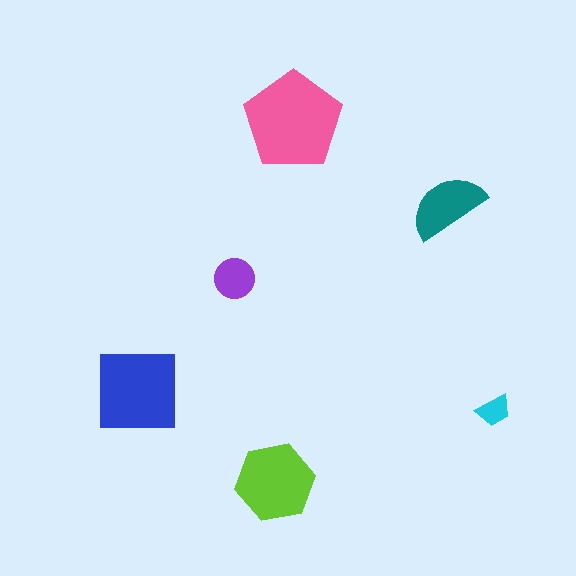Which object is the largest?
The pink pentagon.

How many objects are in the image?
There are 6 objects in the image.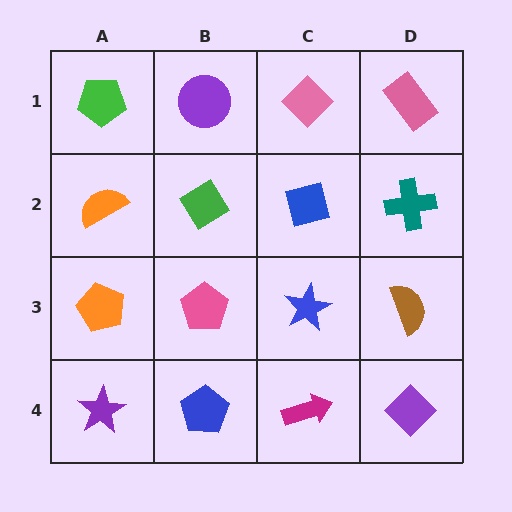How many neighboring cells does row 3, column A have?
3.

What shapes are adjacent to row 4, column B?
A pink pentagon (row 3, column B), a purple star (row 4, column A), a magenta arrow (row 4, column C).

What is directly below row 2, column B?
A pink pentagon.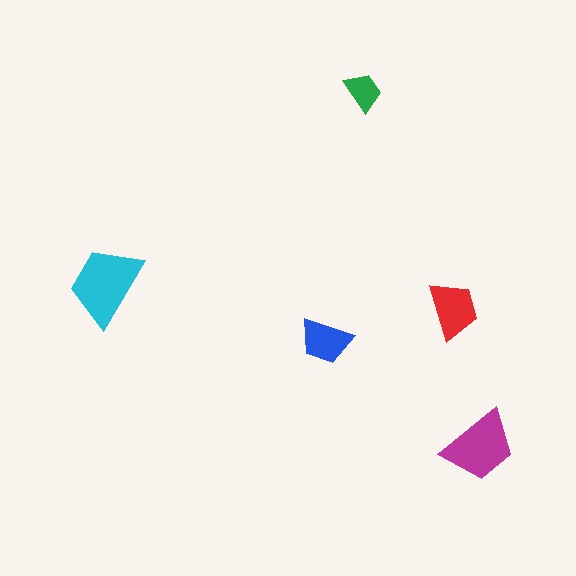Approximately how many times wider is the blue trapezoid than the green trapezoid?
About 1.5 times wider.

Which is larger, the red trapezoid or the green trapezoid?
The red one.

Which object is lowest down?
The magenta trapezoid is bottommost.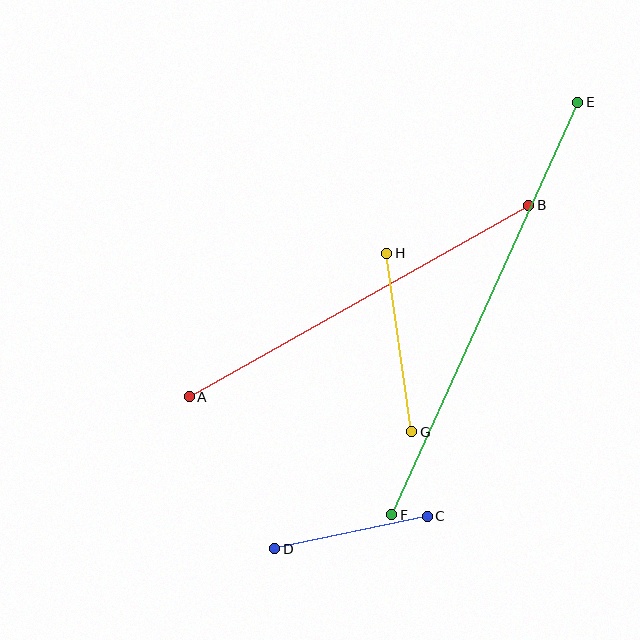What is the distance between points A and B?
The distance is approximately 390 pixels.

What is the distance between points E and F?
The distance is approximately 453 pixels.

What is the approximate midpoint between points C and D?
The midpoint is at approximately (351, 533) pixels.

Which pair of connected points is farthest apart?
Points E and F are farthest apart.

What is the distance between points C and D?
The distance is approximately 156 pixels.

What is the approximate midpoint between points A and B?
The midpoint is at approximately (359, 301) pixels.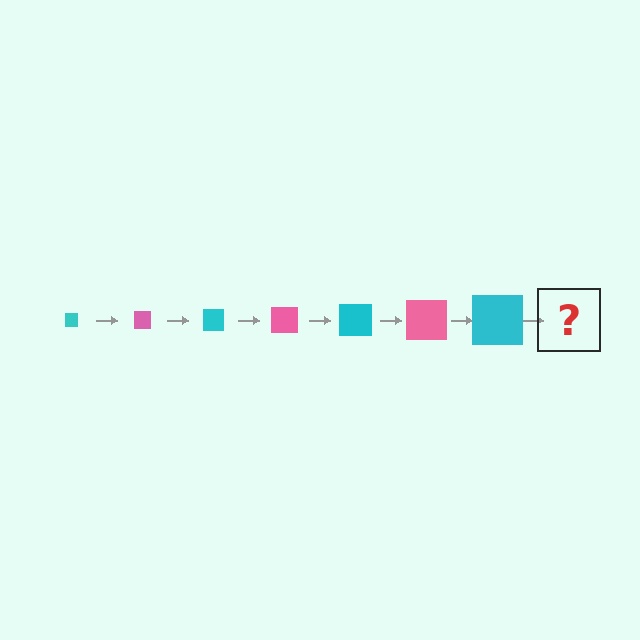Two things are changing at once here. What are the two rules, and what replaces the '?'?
The two rules are that the square grows larger each step and the color cycles through cyan and pink. The '?' should be a pink square, larger than the previous one.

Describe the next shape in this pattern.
It should be a pink square, larger than the previous one.